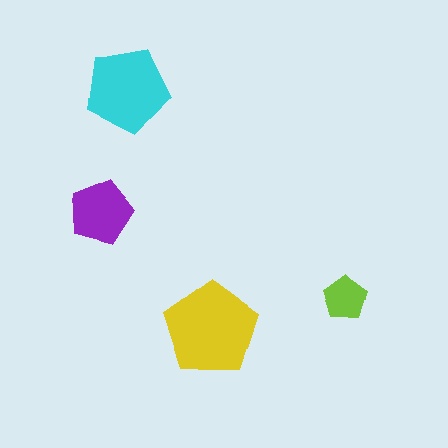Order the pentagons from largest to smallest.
the yellow one, the cyan one, the purple one, the lime one.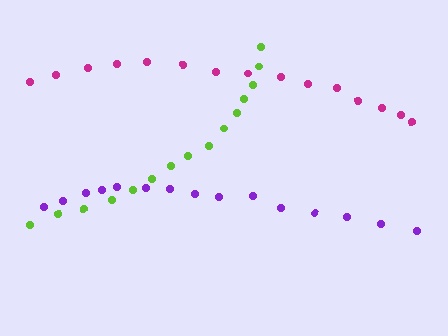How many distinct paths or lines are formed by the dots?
There are 3 distinct paths.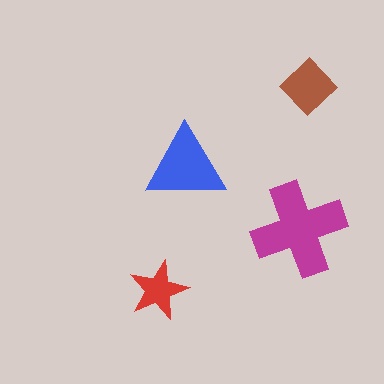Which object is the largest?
The magenta cross.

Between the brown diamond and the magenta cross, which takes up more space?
The magenta cross.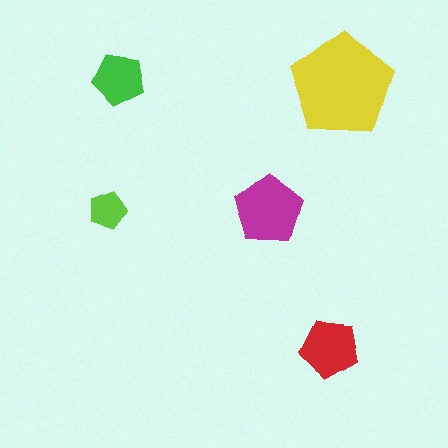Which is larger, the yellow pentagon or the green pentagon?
The yellow one.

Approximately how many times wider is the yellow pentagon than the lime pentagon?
About 2.5 times wider.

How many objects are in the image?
There are 5 objects in the image.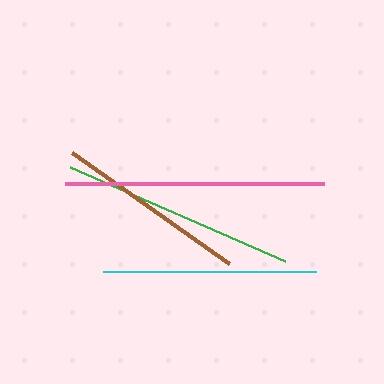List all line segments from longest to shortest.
From longest to shortest: pink, green, cyan, brown.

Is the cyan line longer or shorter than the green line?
The green line is longer than the cyan line.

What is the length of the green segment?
The green segment is approximately 235 pixels long.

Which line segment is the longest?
The pink line is the longest at approximately 259 pixels.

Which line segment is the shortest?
The brown line is the shortest at approximately 192 pixels.